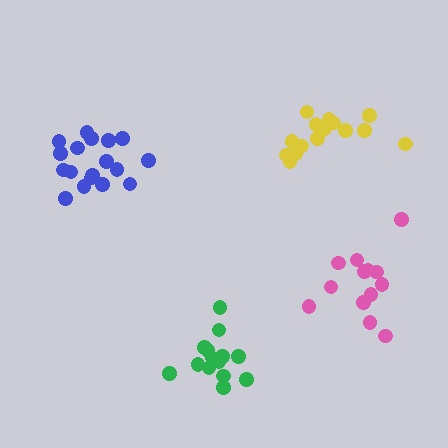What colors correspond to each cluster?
The clusters are colored: pink, blue, yellow, green.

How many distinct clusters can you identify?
There are 4 distinct clusters.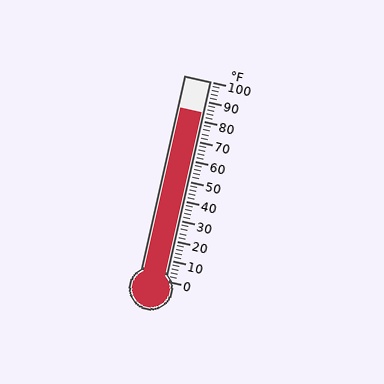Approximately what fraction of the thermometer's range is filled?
The thermometer is filled to approximately 85% of its range.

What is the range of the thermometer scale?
The thermometer scale ranges from 0°F to 100°F.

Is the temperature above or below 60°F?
The temperature is above 60°F.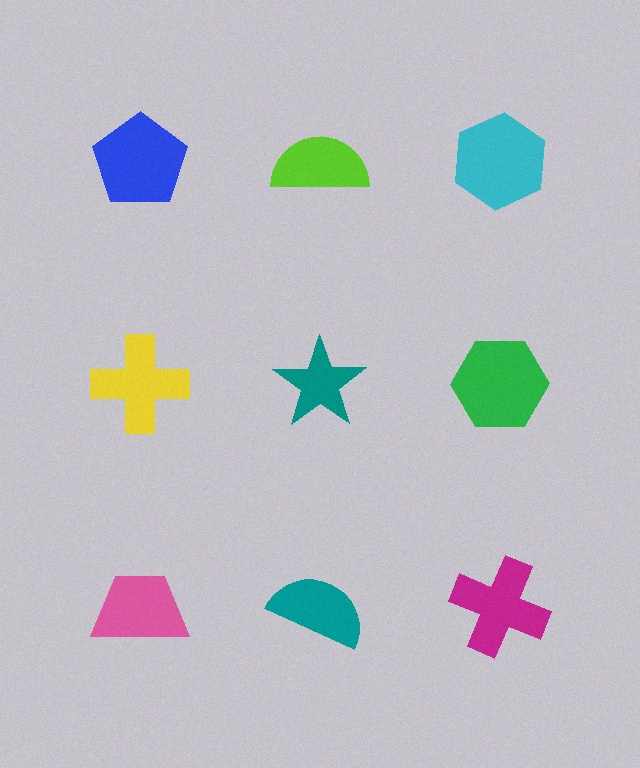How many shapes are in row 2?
3 shapes.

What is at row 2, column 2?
A teal star.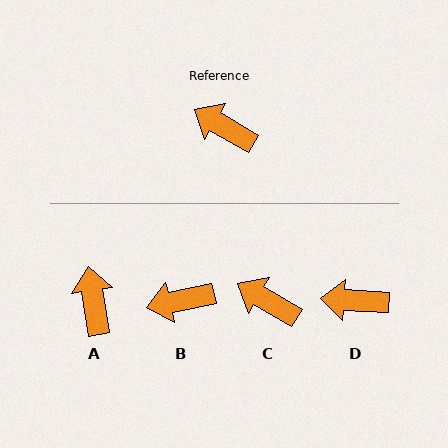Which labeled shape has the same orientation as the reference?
C.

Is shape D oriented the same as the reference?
No, it is off by about 27 degrees.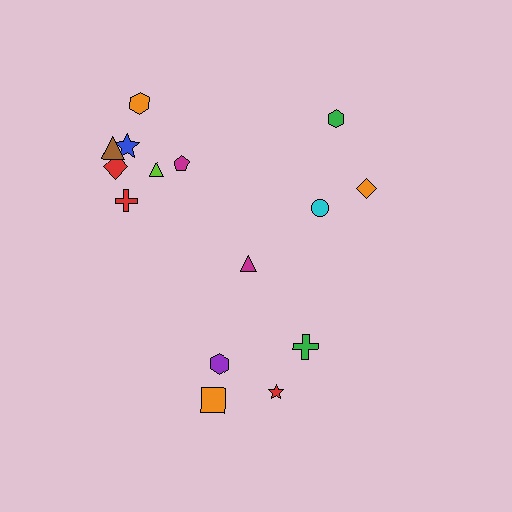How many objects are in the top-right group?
There are 3 objects.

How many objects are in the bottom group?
There are 5 objects.